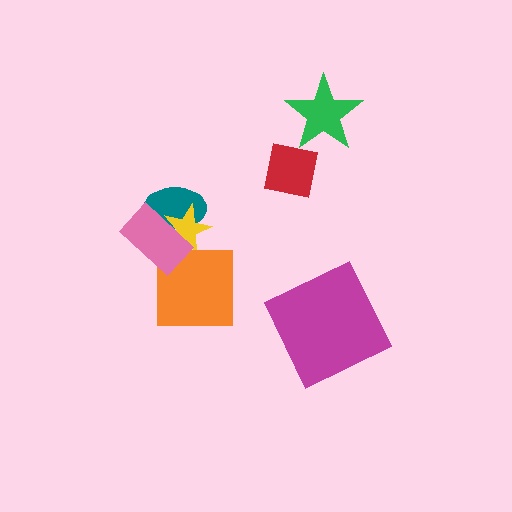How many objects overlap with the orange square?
1 object overlaps with the orange square.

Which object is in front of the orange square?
The pink rectangle is in front of the orange square.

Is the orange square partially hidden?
Yes, it is partially covered by another shape.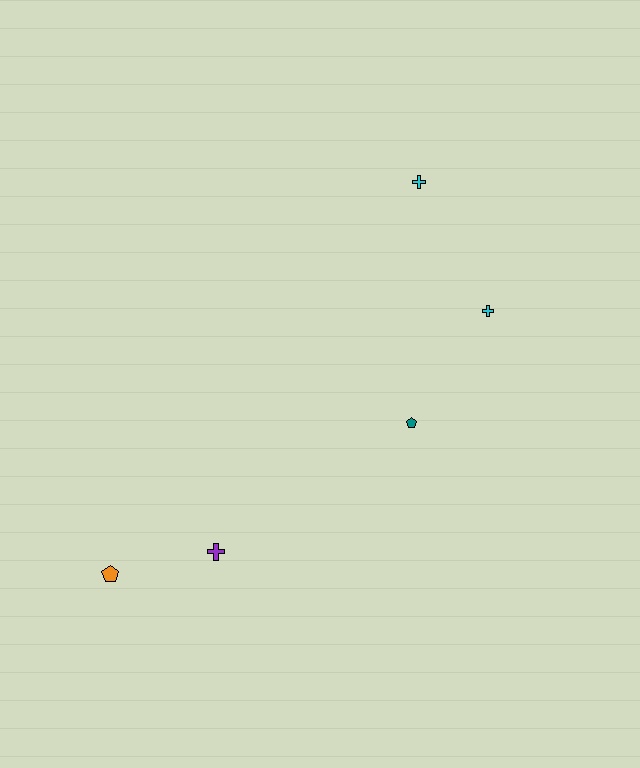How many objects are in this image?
There are 5 objects.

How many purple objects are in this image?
There is 1 purple object.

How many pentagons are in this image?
There are 2 pentagons.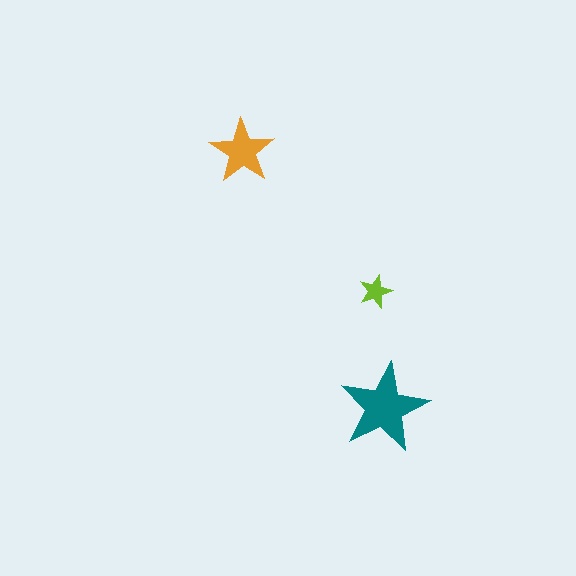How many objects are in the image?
There are 3 objects in the image.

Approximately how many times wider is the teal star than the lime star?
About 2.5 times wider.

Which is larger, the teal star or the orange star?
The teal one.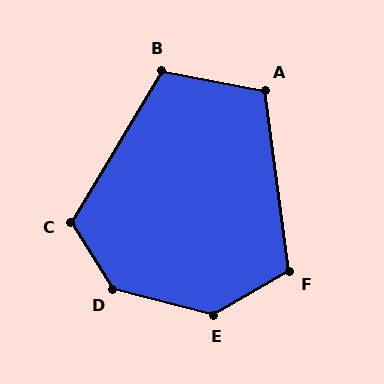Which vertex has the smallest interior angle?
A, at approximately 109 degrees.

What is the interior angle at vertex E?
Approximately 135 degrees (obtuse).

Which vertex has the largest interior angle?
D, at approximately 137 degrees.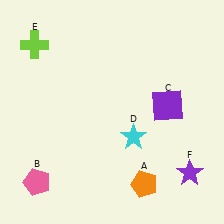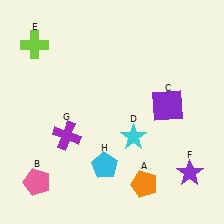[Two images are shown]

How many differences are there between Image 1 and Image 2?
There are 2 differences between the two images.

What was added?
A purple cross (G), a cyan pentagon (H) were added in Image 2.